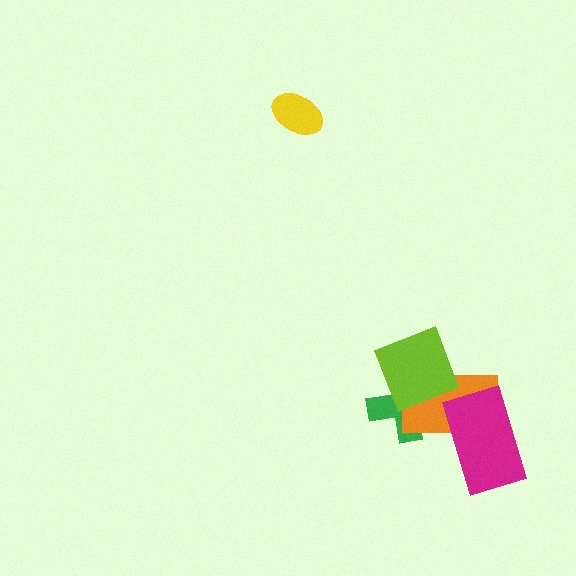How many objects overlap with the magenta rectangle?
1 object overlaps with the magenta rectangle.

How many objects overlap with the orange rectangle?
3 objects overlap with the orange rectangle.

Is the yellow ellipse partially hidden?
No, no other shape covers it.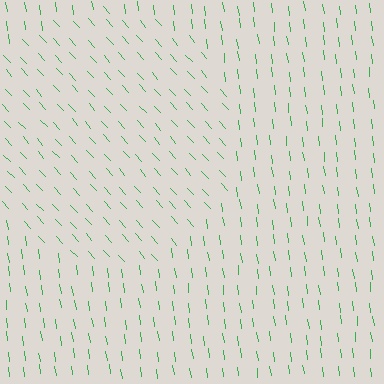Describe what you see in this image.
The image is filled with small green line segments. A circle region in the image has lines oriented differently from the surrounding lines, creating a visible texture boundary.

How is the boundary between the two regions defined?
The boundary is defined purely by a change in line orientation (approximately 35 degrees difference). All lines are the same color and thickness.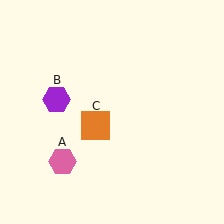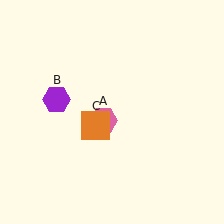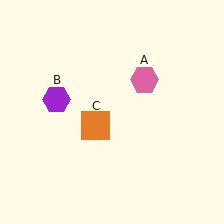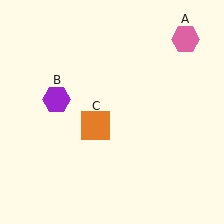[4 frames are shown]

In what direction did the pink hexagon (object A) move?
The pink hexagon (object A) moved up and to the right.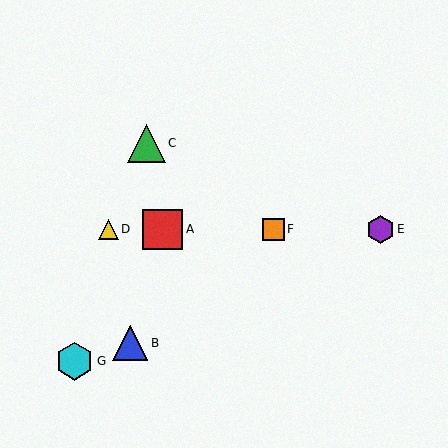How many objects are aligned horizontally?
4 objects (A, D, E, F) are aligned horizontally.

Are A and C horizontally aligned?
No, A is at y≈229 and C is at y≈143.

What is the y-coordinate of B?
Object B is at y≈343.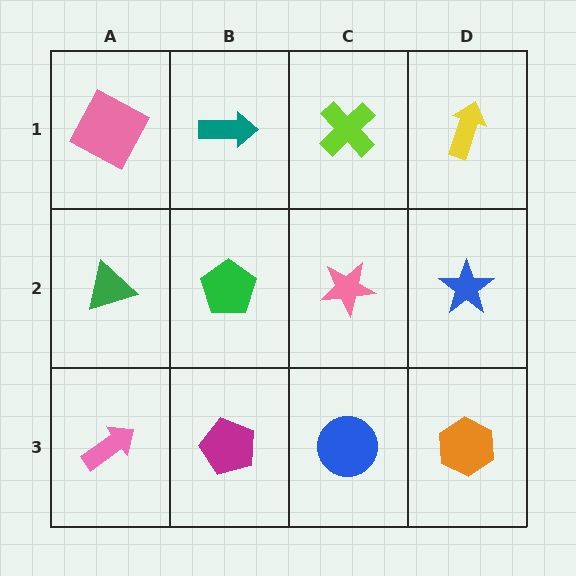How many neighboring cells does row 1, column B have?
3.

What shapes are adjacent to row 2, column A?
A pink square (row 1, column A), a pink arrow (row 3, column A), a green pentagon (row 2, column B).